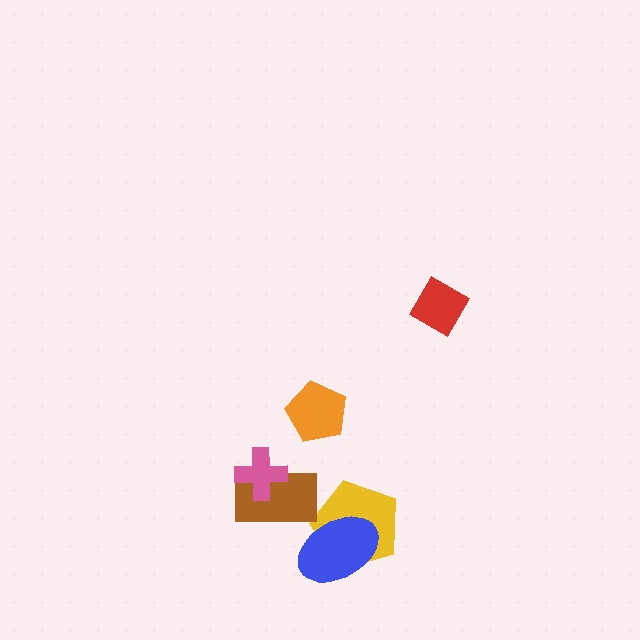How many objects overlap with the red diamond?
0 objects overlap with the red diamond.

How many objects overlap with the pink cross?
1 object overlaps with the pink cross.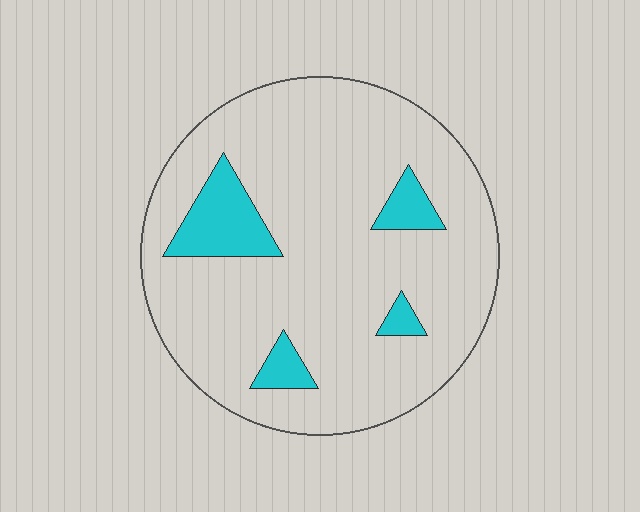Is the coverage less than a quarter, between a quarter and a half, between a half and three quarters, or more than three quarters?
Less than a quarter.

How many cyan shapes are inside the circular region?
4.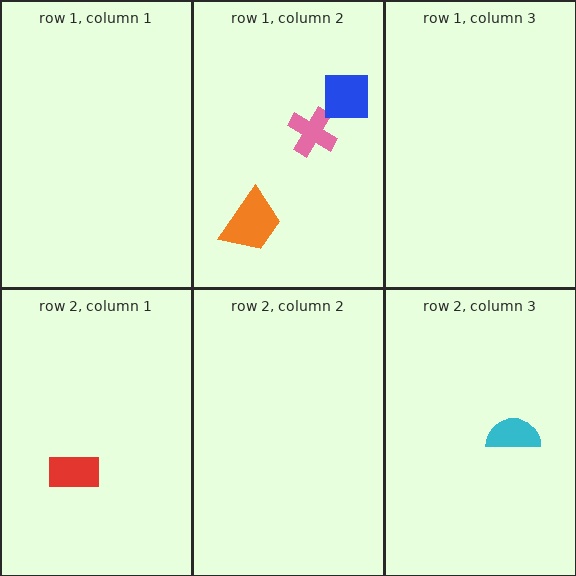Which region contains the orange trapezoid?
The row 1, column 2 region.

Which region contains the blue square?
The row 1, column 2 region.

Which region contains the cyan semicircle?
The row 2, column 3 region.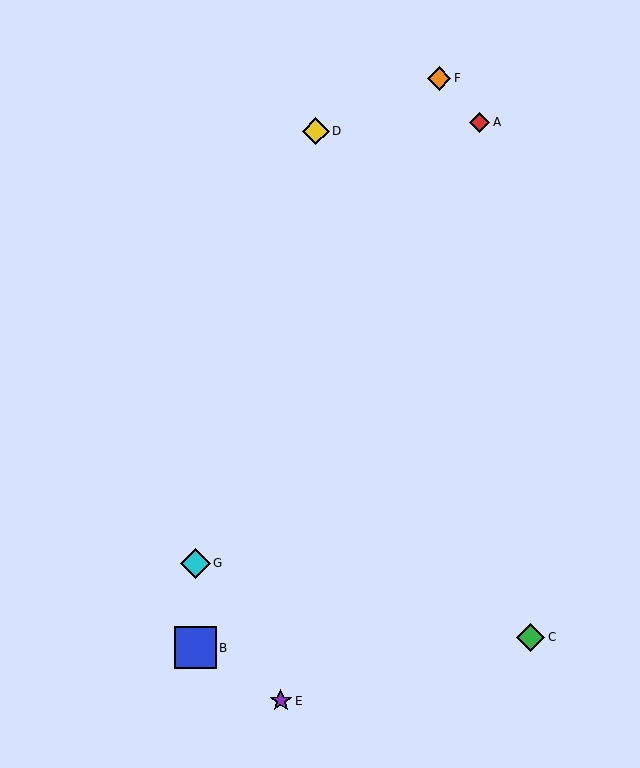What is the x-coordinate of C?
Object C is at x≈531.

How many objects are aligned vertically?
2 objects (B, G) are aligned vertically.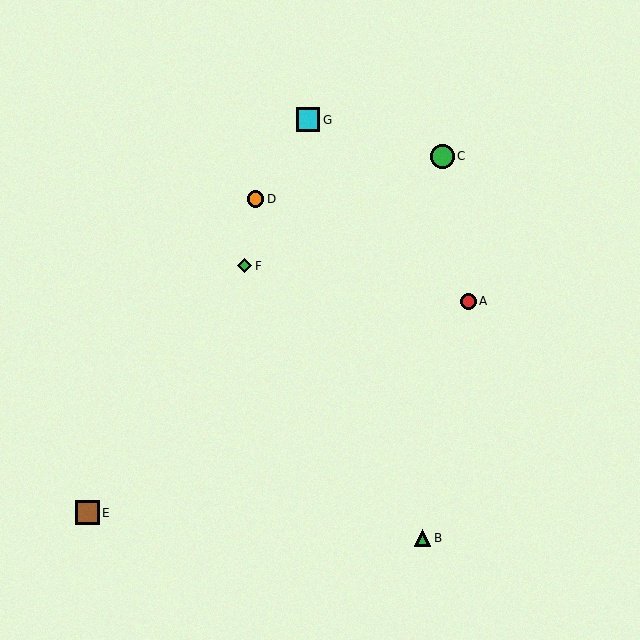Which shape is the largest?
The green circle (labeled C) is the largest.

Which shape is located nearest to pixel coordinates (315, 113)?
The cyan square (labeled G) at (308, 120) is nearest to that location.